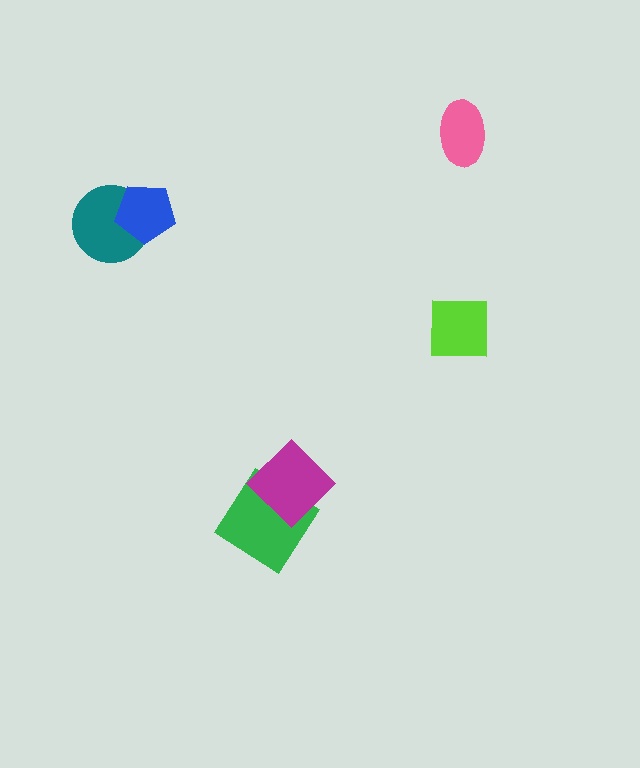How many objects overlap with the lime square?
0 objects overlap with the lime square.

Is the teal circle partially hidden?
Yes, it is partially covered by another shape.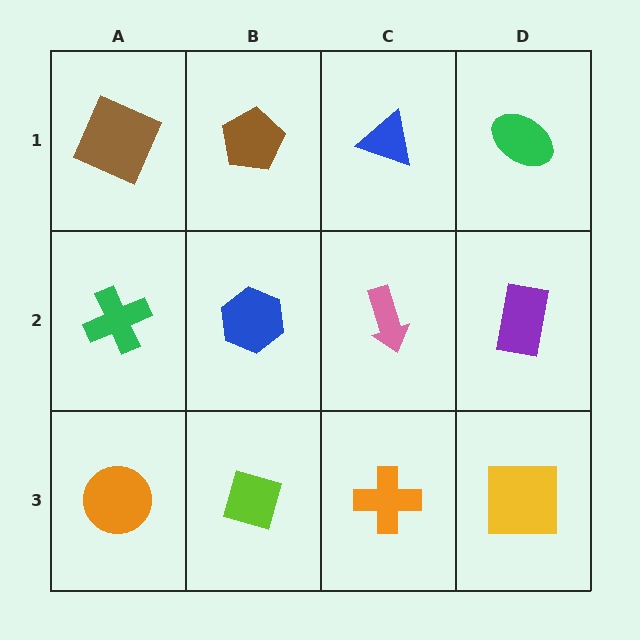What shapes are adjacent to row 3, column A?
A green cross (row 2, column A), a lime diamond (row 3, column B).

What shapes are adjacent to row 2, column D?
A green ellipse (row 1, column D), a yellow square (row 3, column D), a pink arrow (row 2, column C).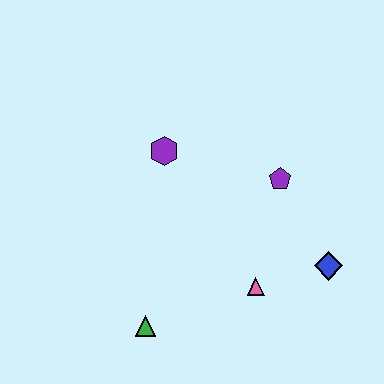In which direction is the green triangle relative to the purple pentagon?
The green triangle is below the purple pentagon.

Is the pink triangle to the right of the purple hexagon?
Yes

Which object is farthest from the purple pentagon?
The green triangle is farthest from the purple pentagon.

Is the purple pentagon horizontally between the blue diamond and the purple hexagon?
Yes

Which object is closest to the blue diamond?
The pink triangle is closest to the blue diamond.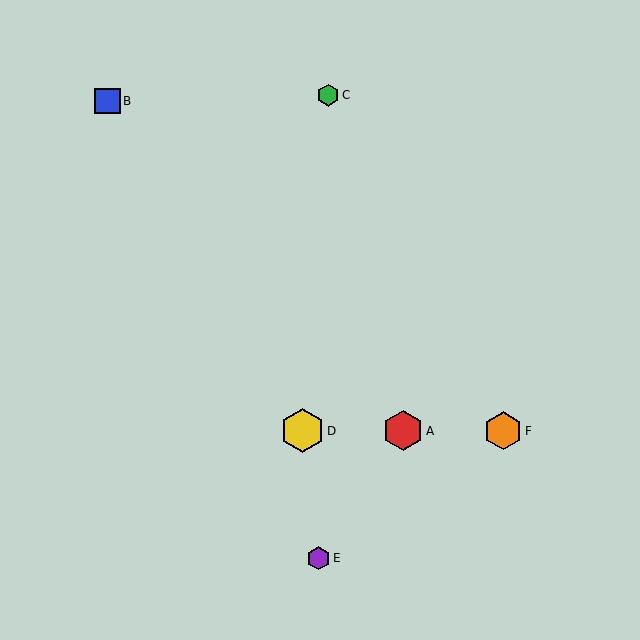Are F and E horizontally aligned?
No, F is at y≈431 and E is at y≈558.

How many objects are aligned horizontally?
3 objects (A, D, F) are aligned horizontally.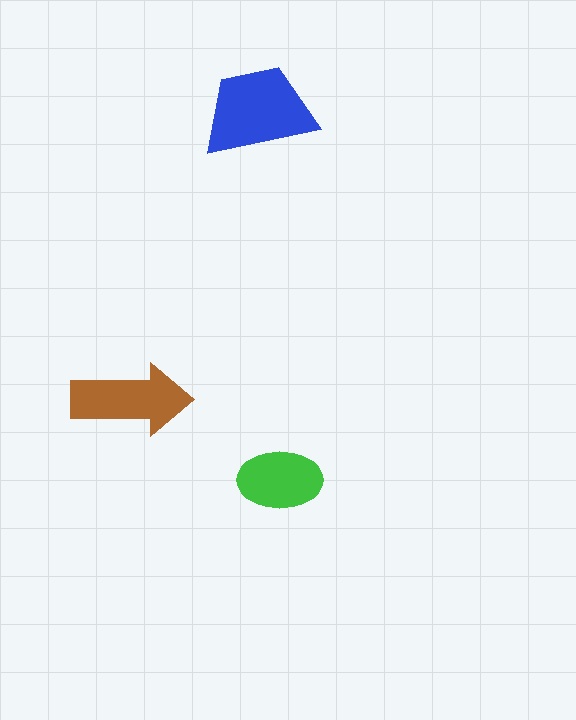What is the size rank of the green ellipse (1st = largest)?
3rd.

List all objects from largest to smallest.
The blue trapezoid, the brown arrow, the green ellipse.